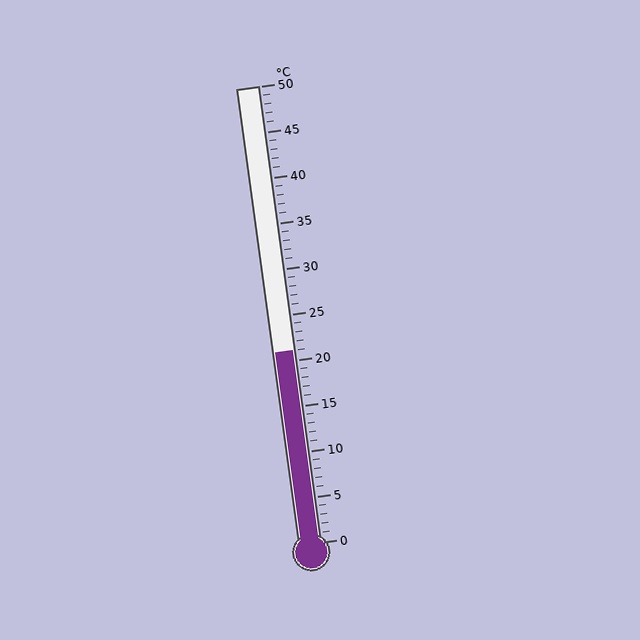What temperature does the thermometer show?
The thermometer shows approximately 21°C.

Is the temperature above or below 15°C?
The temperature is above 15°C.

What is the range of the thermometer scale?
The thermometer scale ranges from 0°C to 50°C.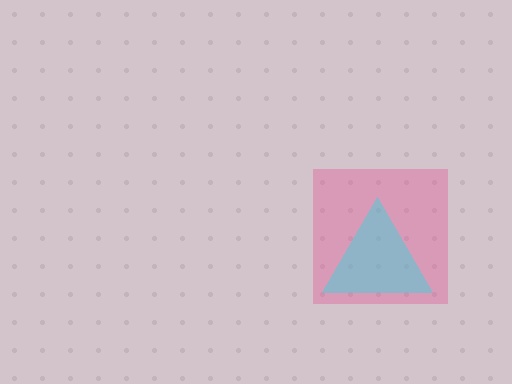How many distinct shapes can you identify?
There are 2 distinct shapes: a pink square, a cyan triangle.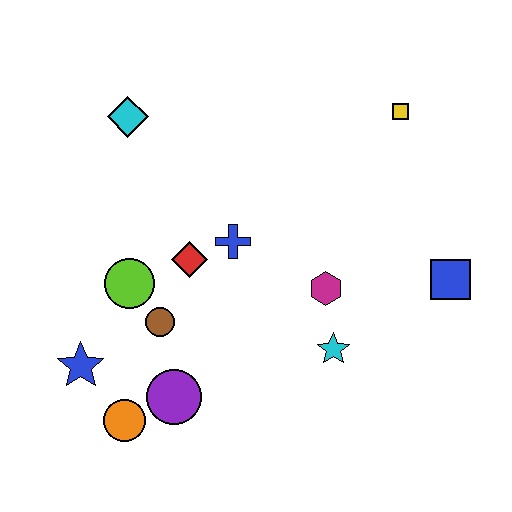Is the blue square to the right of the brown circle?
Yes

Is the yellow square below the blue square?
No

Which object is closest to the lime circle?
The brown circle is closest to the lime circle.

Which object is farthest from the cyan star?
The cyan diamond is farthest from the cyan star.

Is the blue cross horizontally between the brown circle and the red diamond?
No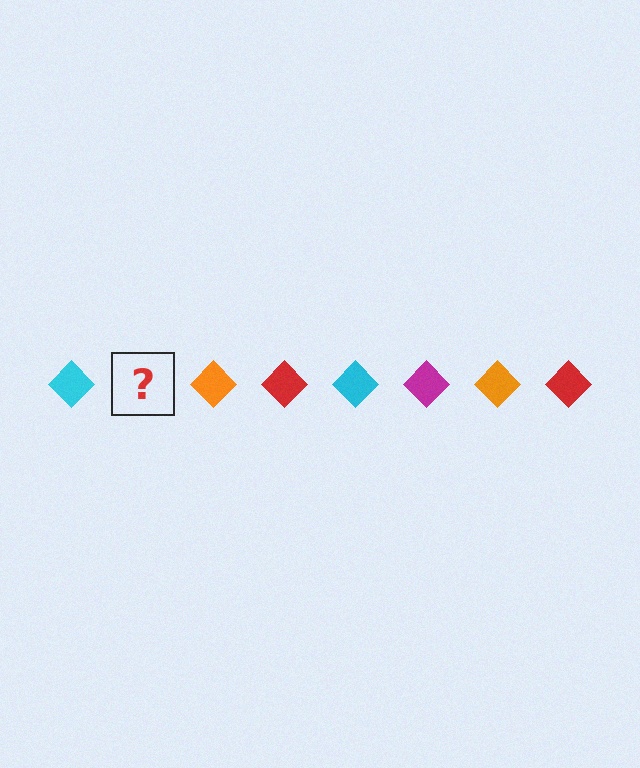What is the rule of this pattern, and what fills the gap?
The rule is that the pattern cycles through cyan, magenta, orange, red diamonds. The gap should be filled with a magenta diamond.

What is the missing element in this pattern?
The missing element is a magenta diamond.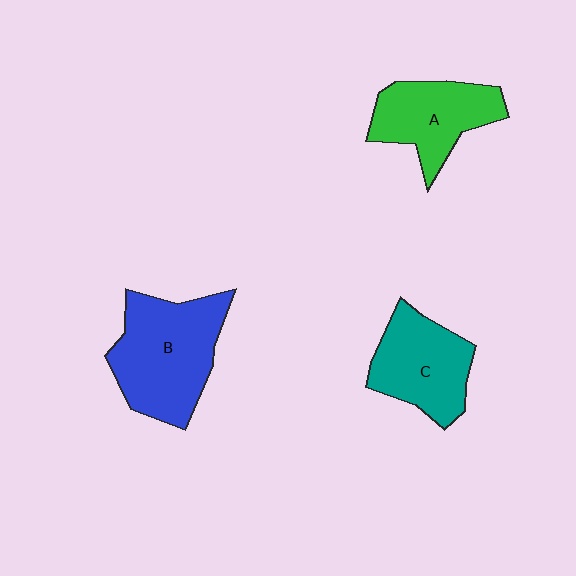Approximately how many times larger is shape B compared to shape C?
Approximately 1.4 times.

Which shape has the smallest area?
Shape A (green).